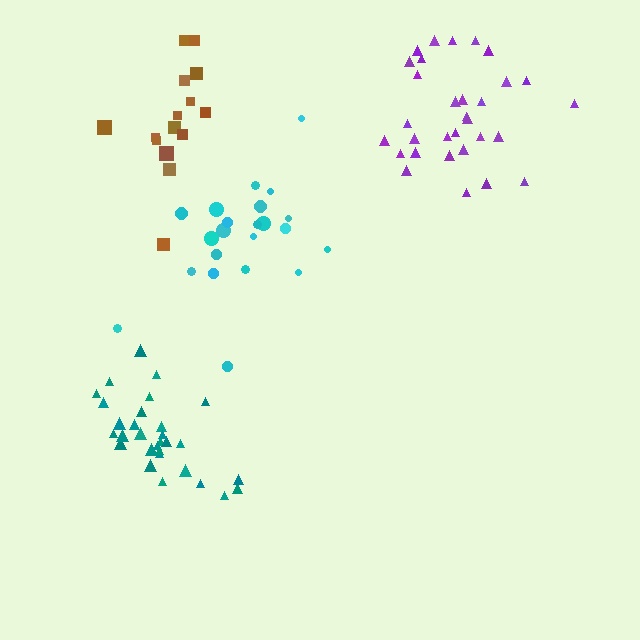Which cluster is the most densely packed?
Teal.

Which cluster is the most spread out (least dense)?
Brown.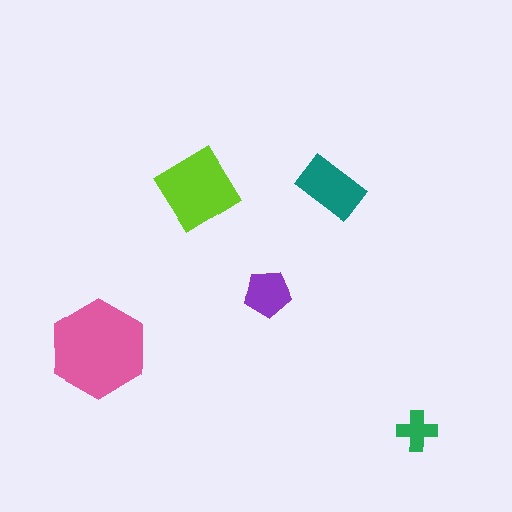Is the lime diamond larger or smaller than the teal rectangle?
Larger.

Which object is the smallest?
The green cross.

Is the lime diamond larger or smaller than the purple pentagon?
Larger.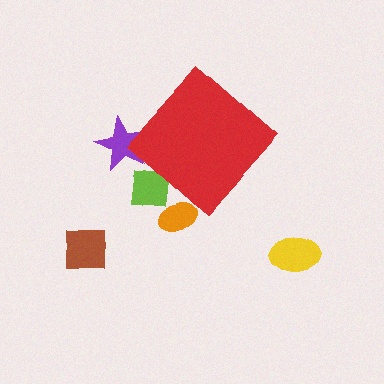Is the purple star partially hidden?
Yes, the purple star is partially hidden behind the red diamond.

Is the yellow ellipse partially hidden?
No, the yellow ellipse is fully visible.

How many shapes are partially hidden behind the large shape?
3 shapes are partially hidden.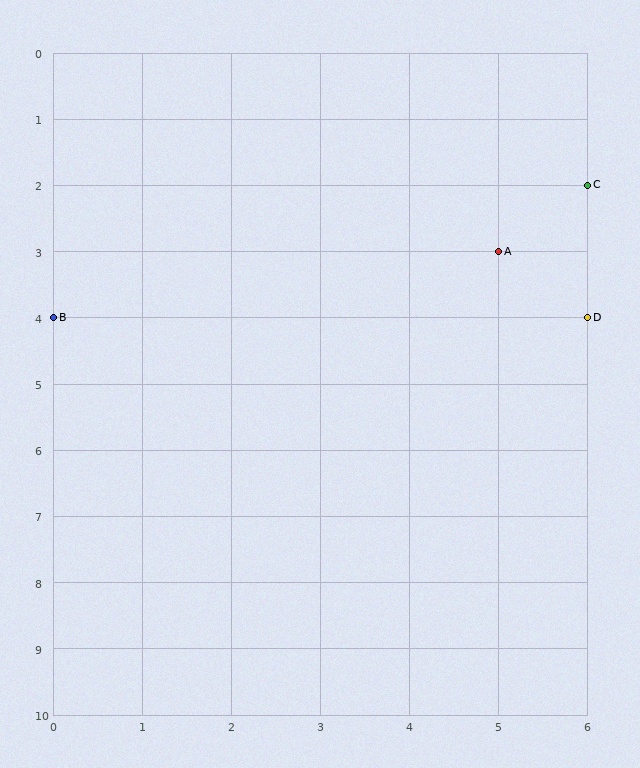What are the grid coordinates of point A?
Point A is at grid coordinates (5, 3).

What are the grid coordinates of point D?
Point D is at grid coordinates (6, 4).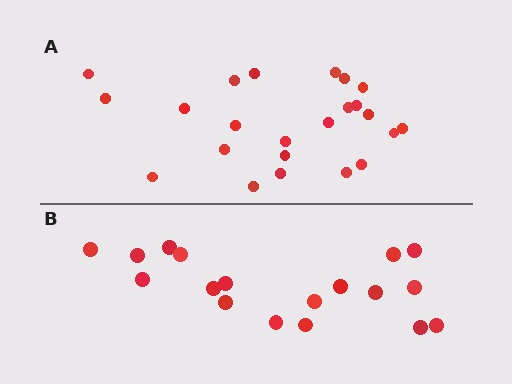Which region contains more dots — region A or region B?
Region A (the top region) has more dots.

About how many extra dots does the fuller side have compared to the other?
Region A has about 5 more dots than region B.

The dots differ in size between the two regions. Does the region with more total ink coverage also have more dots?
No. Region B has more total ink coverage because its dots are larger, but region A actually contains more individual dots. Total area can be misleading — the number of items is what matters here.